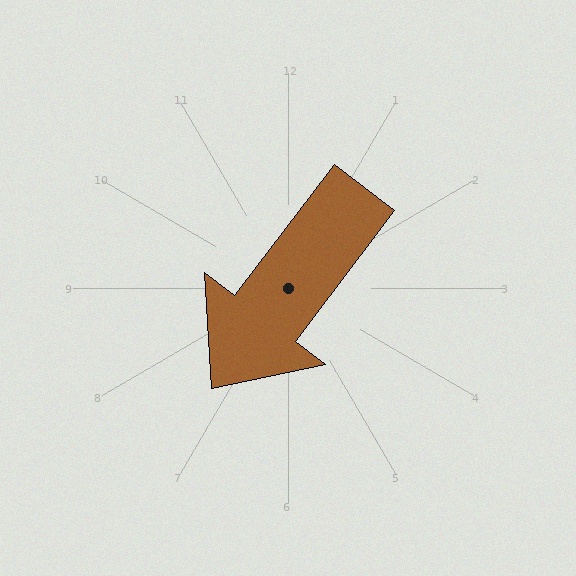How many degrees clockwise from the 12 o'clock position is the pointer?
Approximately 217 degrees.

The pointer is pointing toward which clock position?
Roughly 7 o'clock.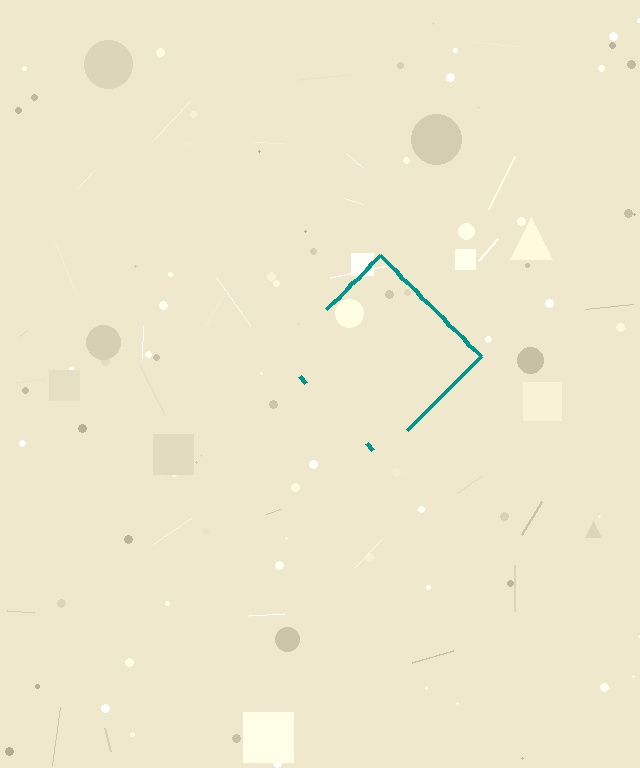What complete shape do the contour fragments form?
The contour fragments form a diamond.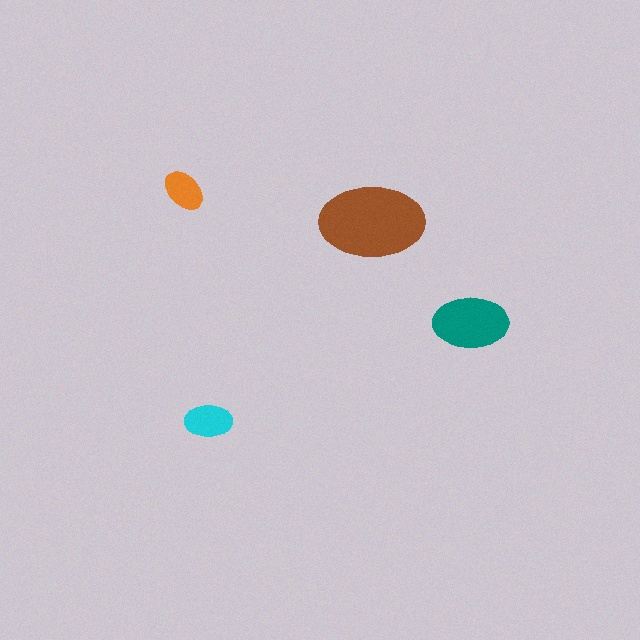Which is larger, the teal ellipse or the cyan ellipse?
The teal one.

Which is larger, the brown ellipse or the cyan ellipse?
The brown one.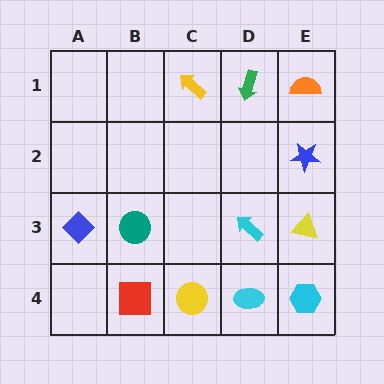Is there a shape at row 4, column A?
No, that cell is empty.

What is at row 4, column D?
A cyan ellipse.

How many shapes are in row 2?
1 shape.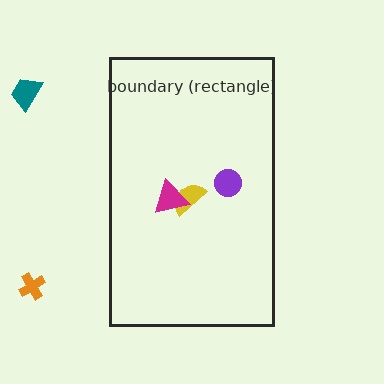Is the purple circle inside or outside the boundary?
Inside.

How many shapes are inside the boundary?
3 inside, 2 outside.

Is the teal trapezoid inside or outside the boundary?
Outside.